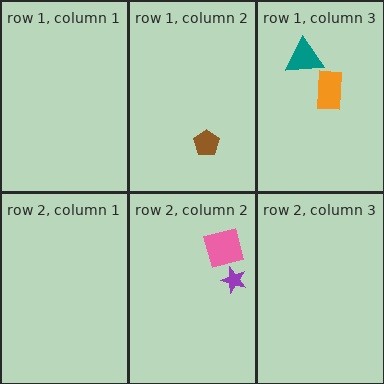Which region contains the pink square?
The row 2, column 2 region.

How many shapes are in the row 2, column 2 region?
2.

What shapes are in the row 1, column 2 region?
The brown pentagon.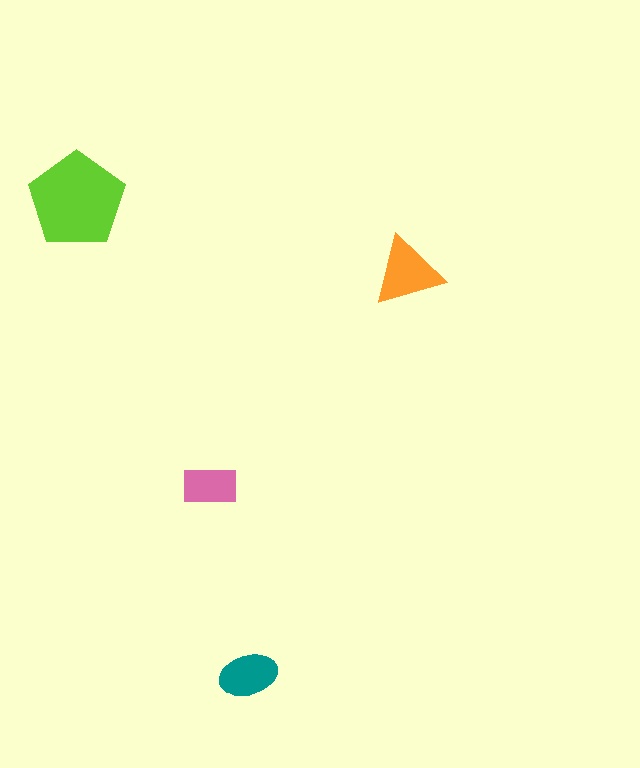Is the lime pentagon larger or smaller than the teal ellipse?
Larger.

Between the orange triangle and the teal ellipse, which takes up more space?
The orange triangle.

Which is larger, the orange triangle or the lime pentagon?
The lime pentagon.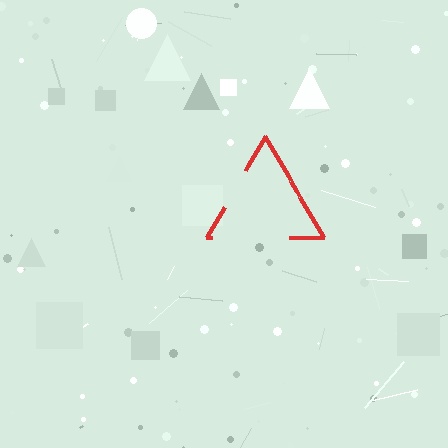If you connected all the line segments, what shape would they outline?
They would outline a triangle.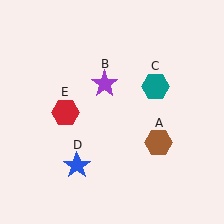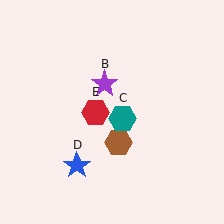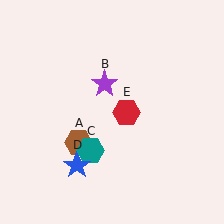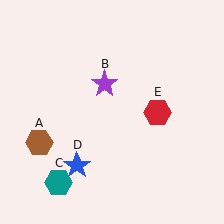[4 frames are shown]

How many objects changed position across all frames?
3 objects changed position: brown hexagon (object A), teal hexagon (object C), red hexagon (object E).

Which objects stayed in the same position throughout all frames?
Purple star (object B) and blue star (object D) remained stationary.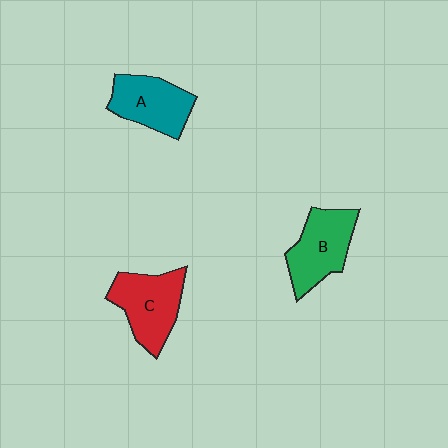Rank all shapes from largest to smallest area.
From largest to smallest: C (red), B (green), A (teal).